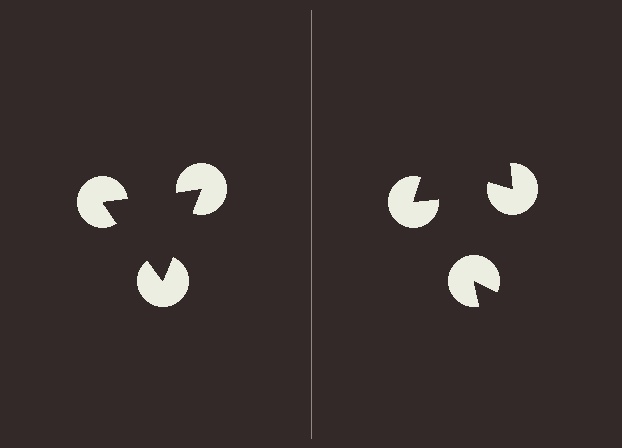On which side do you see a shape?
An illusory triangle appears on the left side. On the right side the wedge cuts are rotated, so no coherent shape forms.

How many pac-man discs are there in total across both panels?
6 — 3 on each side.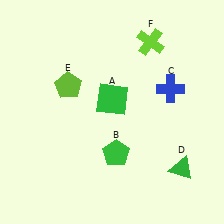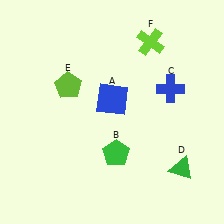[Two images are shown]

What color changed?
The square (A) changed from green in Image 1 to blue in Image 2.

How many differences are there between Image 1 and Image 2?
There is 1 difference between the two images.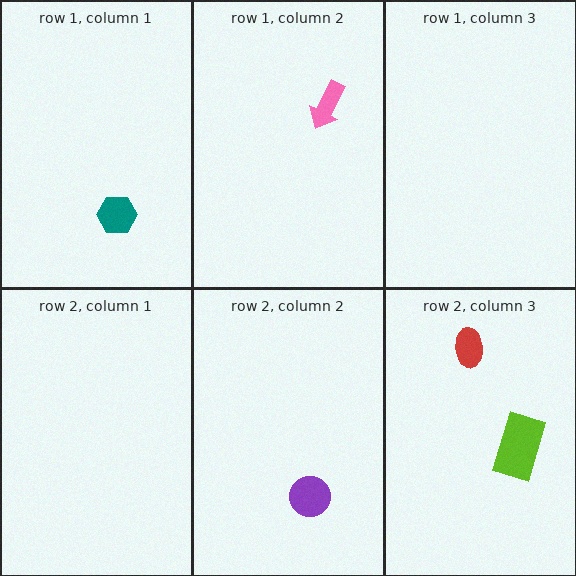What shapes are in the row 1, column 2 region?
The pink arrow.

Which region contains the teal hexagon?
The row 1, column 1 region.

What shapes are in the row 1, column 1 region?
The teal hexagon.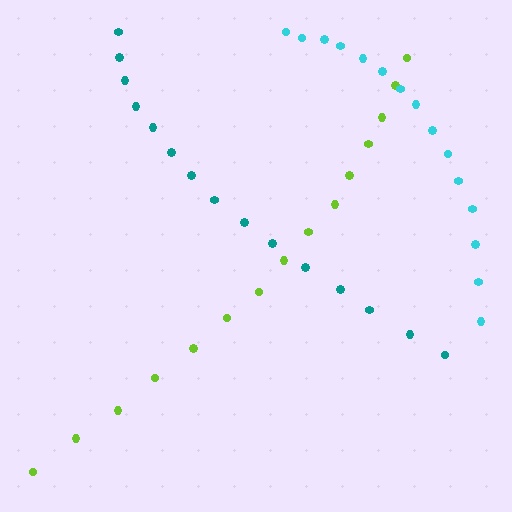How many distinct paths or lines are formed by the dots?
There are 3 distinct paths.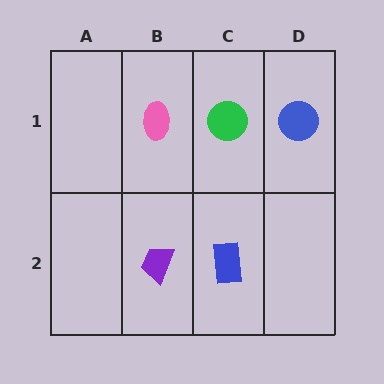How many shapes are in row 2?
2 shapes.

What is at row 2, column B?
A purple trapezoid.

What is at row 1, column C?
A green circle.